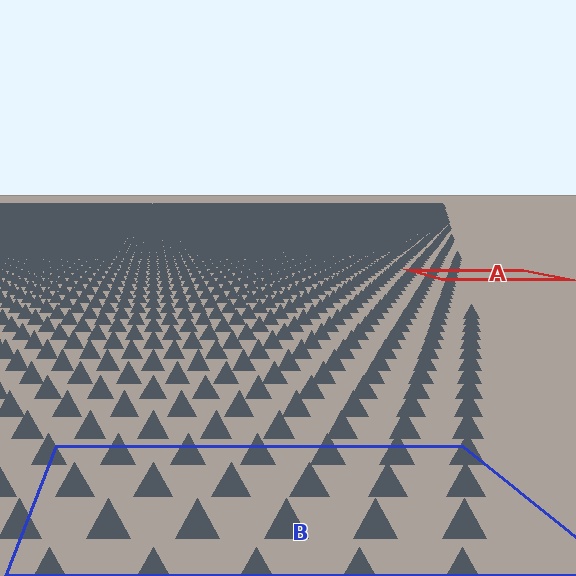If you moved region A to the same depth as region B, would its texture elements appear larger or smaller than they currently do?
They would appear larger. At a closer depth, the same texture elements are projected at a bigger on-screen size.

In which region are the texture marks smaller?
The texture marks are smaller in region A, because it is farther away.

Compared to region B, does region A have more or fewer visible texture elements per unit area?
Region A has more texture elements per unit area — they are packed more densely because it is farther away.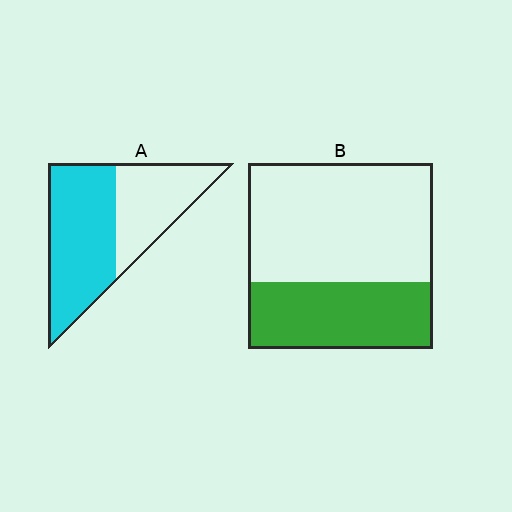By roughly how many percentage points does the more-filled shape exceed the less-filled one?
By roughly 25 percentage points (A over B).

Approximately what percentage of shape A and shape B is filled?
A is approximately 60% and B is approximately 35%.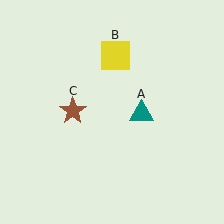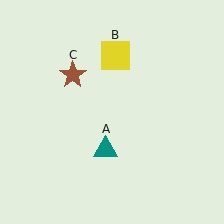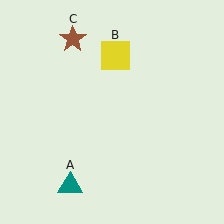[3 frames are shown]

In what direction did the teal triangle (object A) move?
The teal triangle (object A) moved down and to the left.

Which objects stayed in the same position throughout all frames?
Yellow square (object B) remained stationary.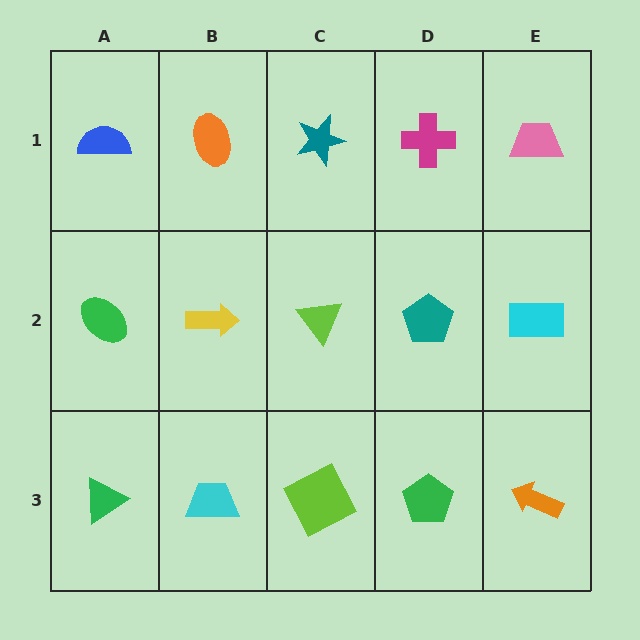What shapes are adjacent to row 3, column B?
A yellow arrow (row 2, column B), a green triangle (row 3, column A), a lime square (row 3, column C).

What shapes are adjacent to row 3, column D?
A teal pentagon (row 2, column D), a lime square (row 3, column C), an orange arrow (row 3, column E).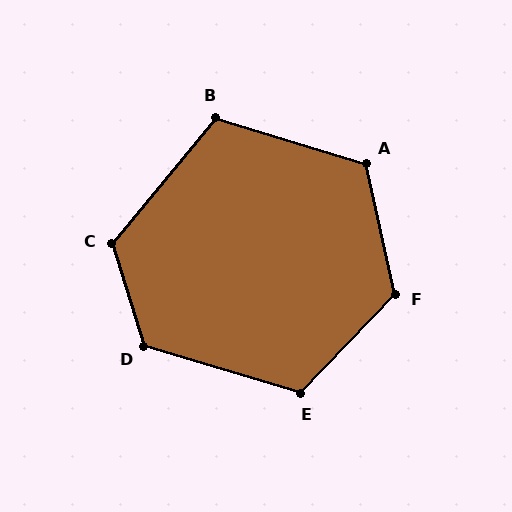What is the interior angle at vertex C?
Approximately 124 degrees (obtuse).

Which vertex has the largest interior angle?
F, at approximately 124 degrees.